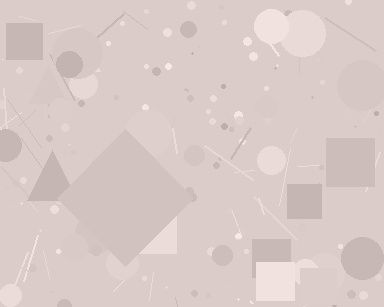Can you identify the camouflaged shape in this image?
The camouflaged shape is a diamond.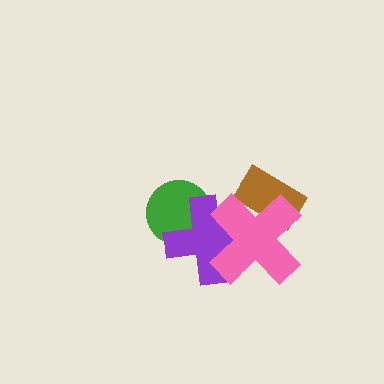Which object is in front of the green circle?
The purple cross is in front of the green circle.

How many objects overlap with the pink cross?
2 objects overlap with the pink cross.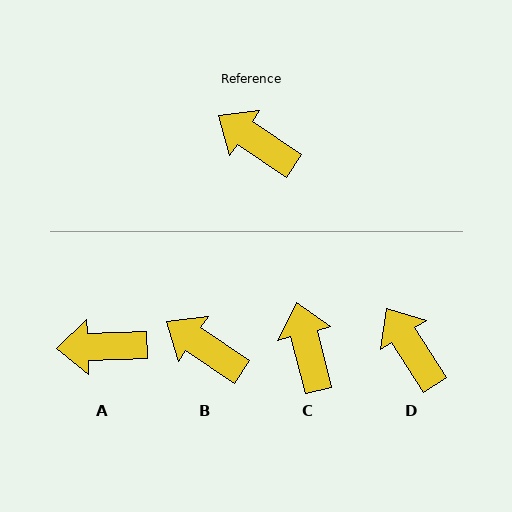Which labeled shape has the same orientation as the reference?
B.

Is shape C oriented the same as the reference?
No, it is off by about 42 degrees.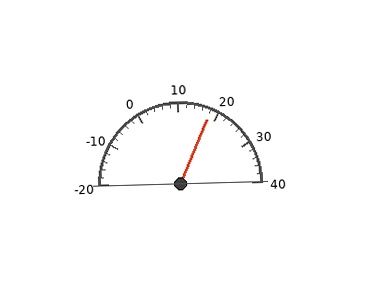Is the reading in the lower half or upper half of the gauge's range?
The reading is in the upper half of the range (-20 to 40).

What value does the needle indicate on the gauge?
The needle indicates approximately 18.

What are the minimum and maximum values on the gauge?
The gauge ranges from -20 to 40.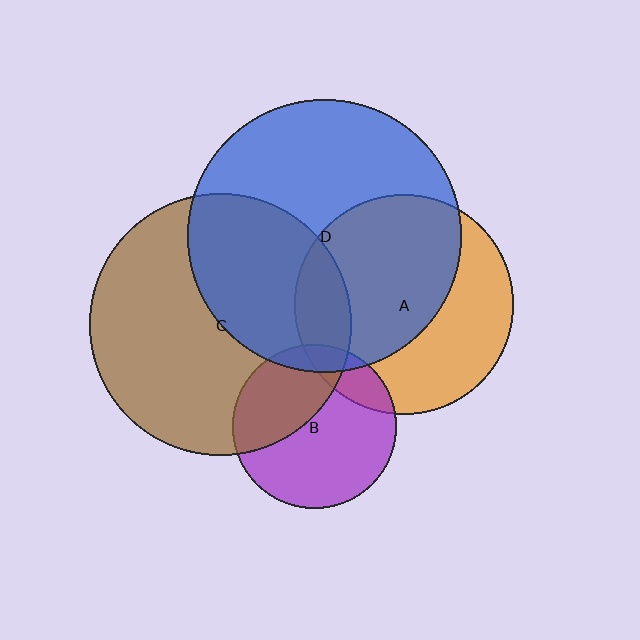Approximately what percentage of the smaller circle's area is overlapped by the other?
Approximately 60%.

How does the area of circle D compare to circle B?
Approximately 2.8 times.